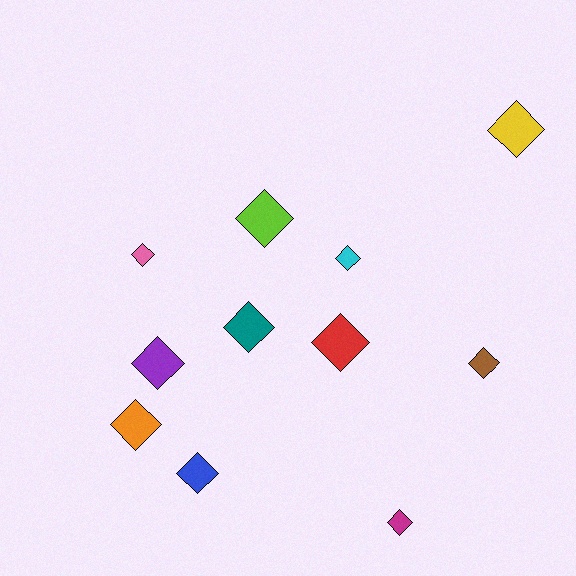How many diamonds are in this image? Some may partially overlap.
There are 11 diamonds.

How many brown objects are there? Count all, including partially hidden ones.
There is 1 brown object.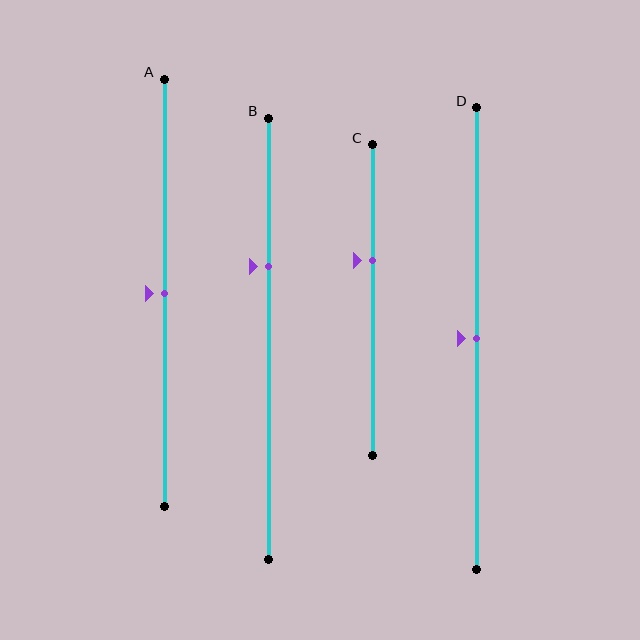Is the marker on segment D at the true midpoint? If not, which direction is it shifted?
Yes, the marker on segment D is at the true midpoint.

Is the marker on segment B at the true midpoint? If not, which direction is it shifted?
No, the marker on segment B is shifted upward by about 16% of the segment length.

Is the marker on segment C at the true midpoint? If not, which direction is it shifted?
No, the marker on segment C is shifted upward by about 13% of the segment length.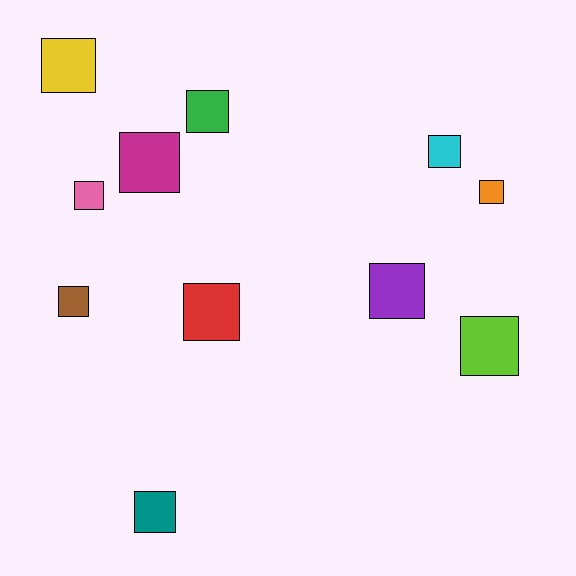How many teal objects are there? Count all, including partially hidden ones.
There is 1 teal object.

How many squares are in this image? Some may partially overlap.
There are 11 squares.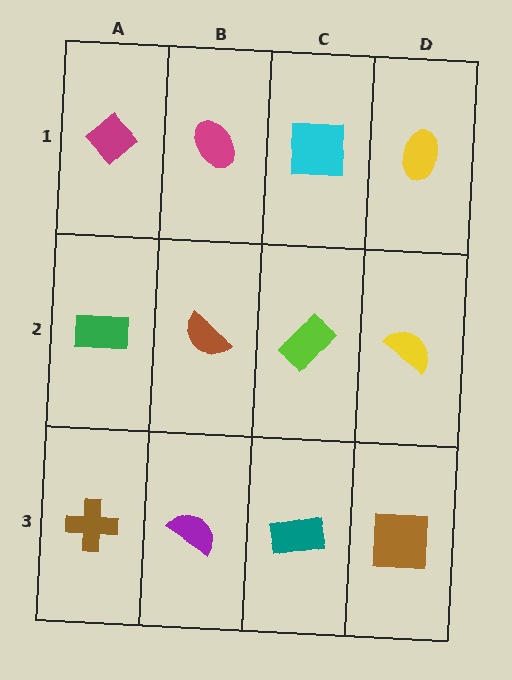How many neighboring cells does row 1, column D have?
2.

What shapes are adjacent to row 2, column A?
A magenta diamond (row 1, column A), a brown cross (row 3, column A), a brown semicircle (row 2, column B).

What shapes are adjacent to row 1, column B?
A brown semicircle (row 2, column B), a magenta diamond (row 1, column A), a cyan square (row 1, column C).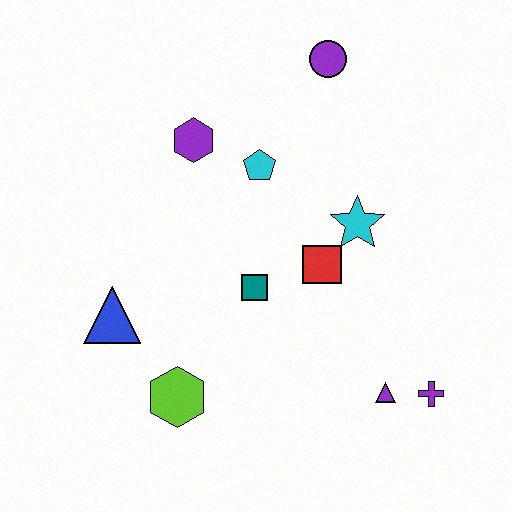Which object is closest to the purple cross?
The purple triangle is closest to the purple cross.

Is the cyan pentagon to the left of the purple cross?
Yes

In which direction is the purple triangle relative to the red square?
The purple triangle is below the red square.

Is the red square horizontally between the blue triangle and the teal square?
No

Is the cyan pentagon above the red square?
Yes